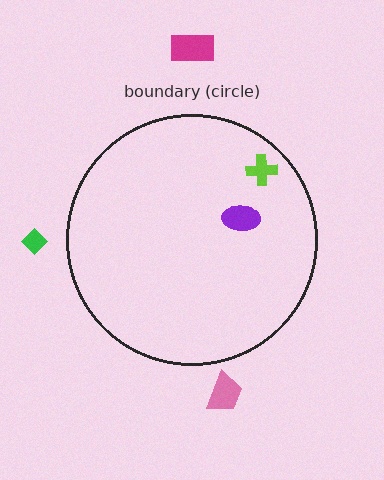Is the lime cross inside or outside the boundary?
Inside.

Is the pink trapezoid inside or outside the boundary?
Outside.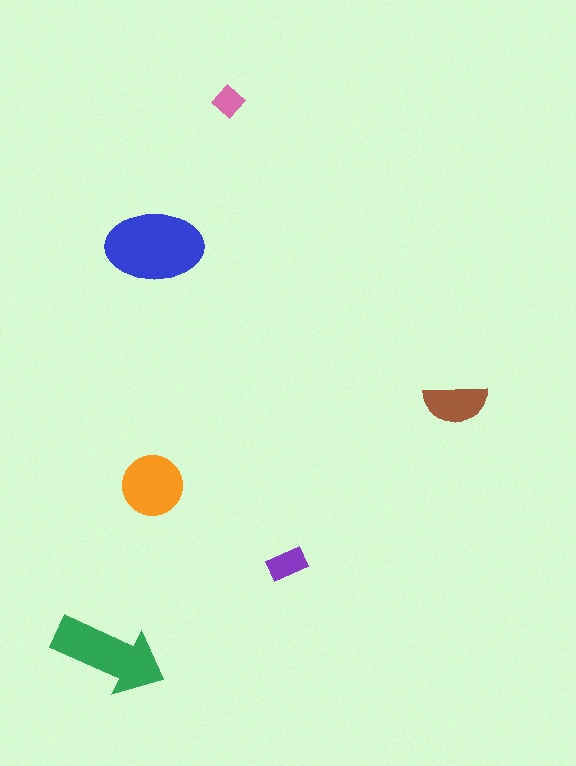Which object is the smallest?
The pink diamond.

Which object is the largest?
The blue ellipse.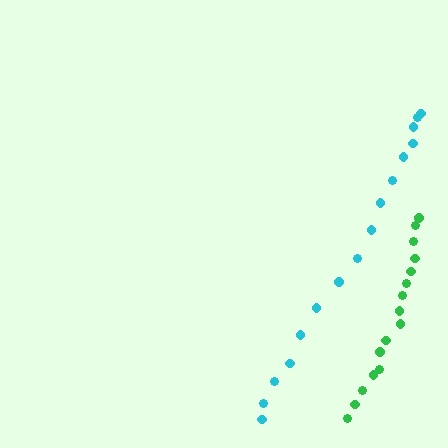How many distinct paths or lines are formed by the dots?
There are 2 distinct paths.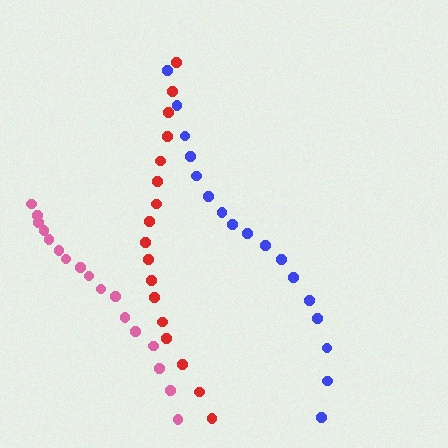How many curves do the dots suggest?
There are 3 distinct paths.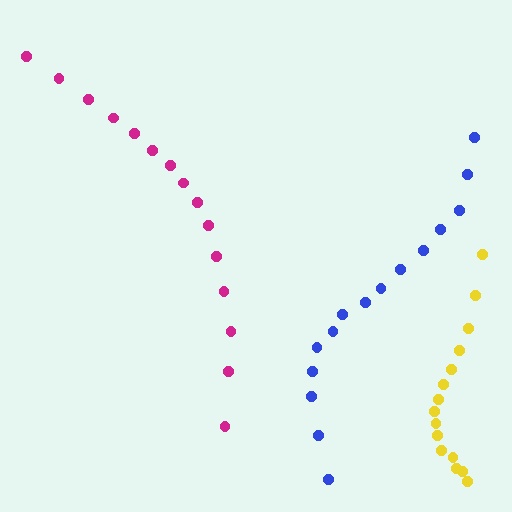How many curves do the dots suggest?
There are 3 distinct paths.